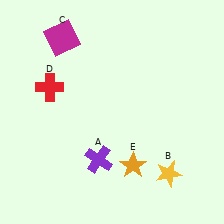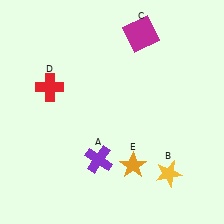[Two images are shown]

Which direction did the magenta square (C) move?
The magenta square (C) moved right.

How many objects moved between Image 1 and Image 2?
1 object moved between the two images.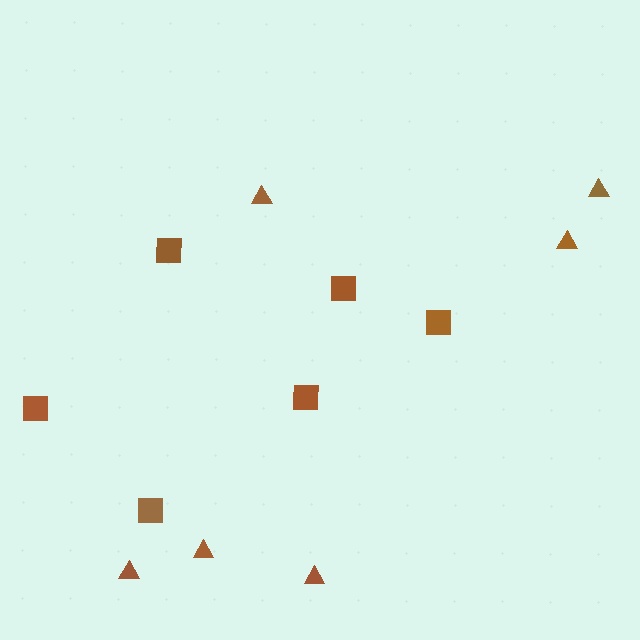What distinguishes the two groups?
There are 2 groups: one group of triangles (6) and one group of squares (6).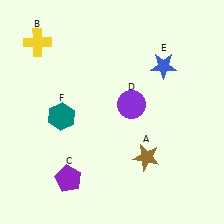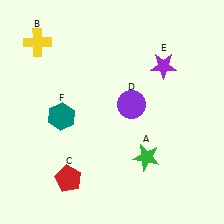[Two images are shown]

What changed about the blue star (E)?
In Image 1, E is blue. In Image 2, it changed to purple.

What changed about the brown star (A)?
In Image 1, A is brown. In Image 2, it changed to green.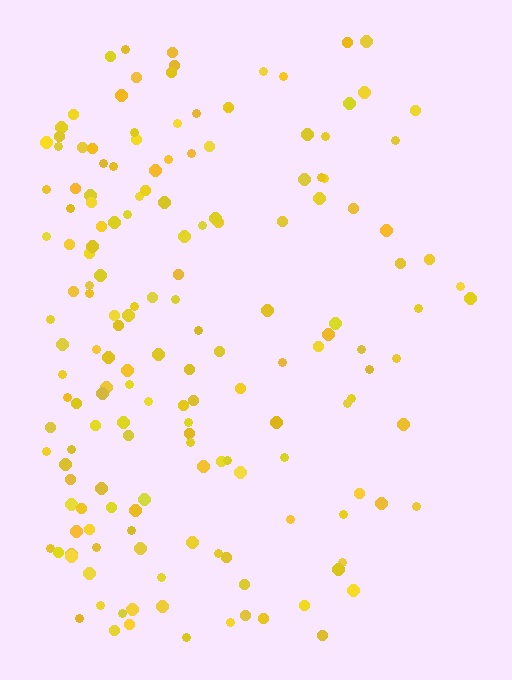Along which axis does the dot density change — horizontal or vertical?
Horizontal.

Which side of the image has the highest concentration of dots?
The left.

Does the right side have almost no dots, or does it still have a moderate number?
Still a moderate number, just noticeably fewer than the left.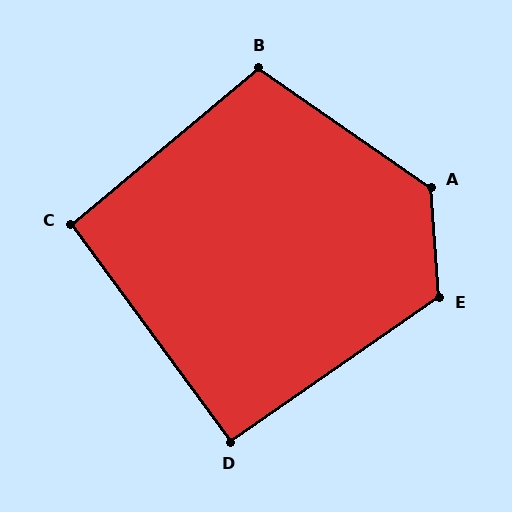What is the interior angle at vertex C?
Approximately 94 degrees (approximately right).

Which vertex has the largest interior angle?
A, at approximately 129 degrees.